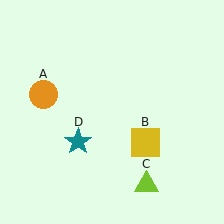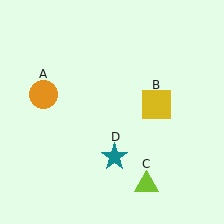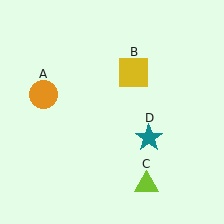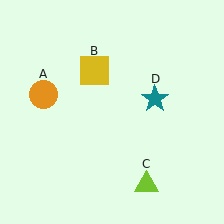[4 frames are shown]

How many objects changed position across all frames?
2 objects changed position: yellow square (object B), teal star (object D).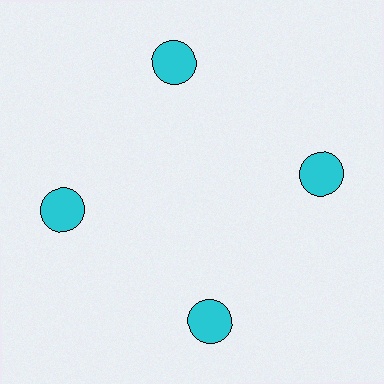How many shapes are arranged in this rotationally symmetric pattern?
There are 4 shapes, arranged in 4 groups of 1.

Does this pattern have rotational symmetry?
Yes, this pattern has 4-fold rotational symmetry. It looks the same after rotating 90 degrees around the center.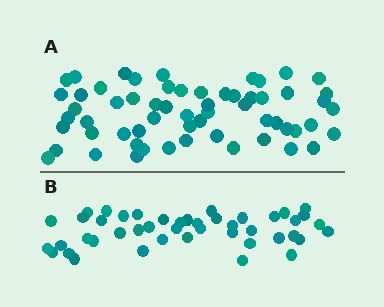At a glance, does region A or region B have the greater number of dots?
Region A (the top region) has more dots.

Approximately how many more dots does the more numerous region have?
Region A has approximately 15 more dots than region B.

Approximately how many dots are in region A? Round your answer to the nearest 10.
About 60 dots.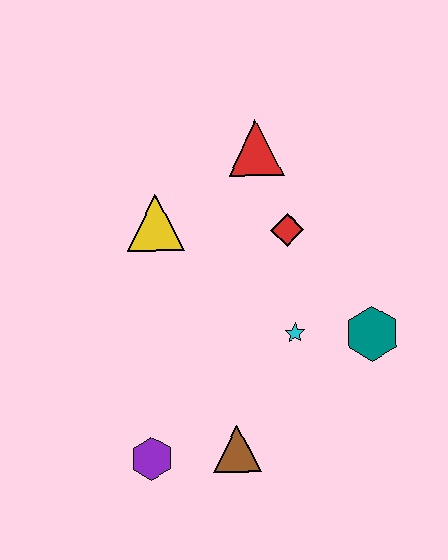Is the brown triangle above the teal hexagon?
No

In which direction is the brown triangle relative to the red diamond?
The brown triangle is below the red diamond.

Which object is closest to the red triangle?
The red diamond is closest to the red triangle.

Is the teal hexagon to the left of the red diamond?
No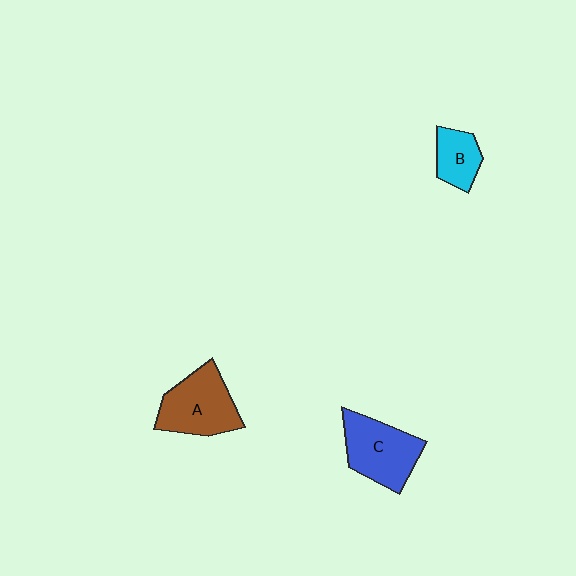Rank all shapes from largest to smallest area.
From largest to smallest: A (brown), C (blue), B (cyan).